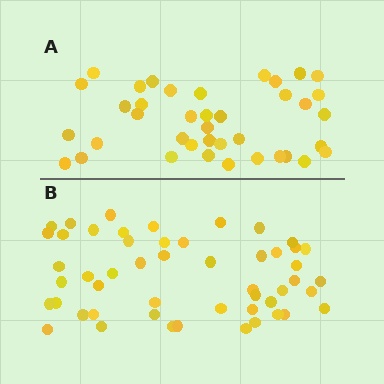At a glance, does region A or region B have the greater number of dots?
Region B (the bottom region) has more dots.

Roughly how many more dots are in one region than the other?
Region B has roughly 12 or so more dots than region A.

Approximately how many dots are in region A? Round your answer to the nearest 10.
About 40 dots. (The exact count is 39, which rounds to 40.)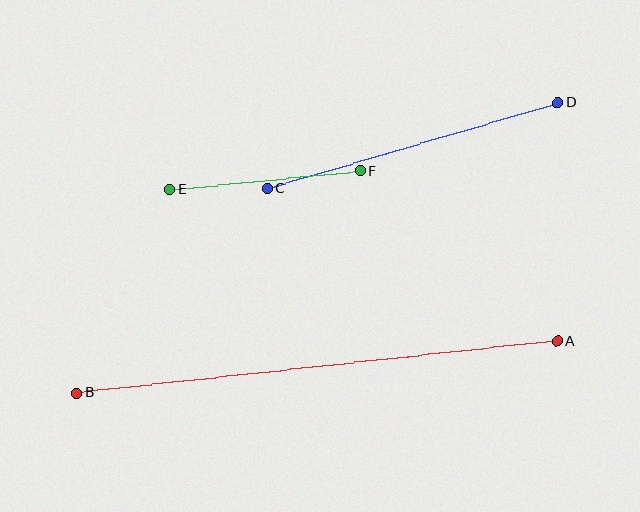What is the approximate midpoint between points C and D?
The midpoint is at approximately (412, 146) pixels.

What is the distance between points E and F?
The distance is approximately 191 pixels.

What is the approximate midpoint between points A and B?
The midpoint is at approximately (317, 367) pixels.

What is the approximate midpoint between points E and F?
The midpoint is at approximately (265, 180) pixels.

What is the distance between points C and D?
The distance is approximately 302 pixels.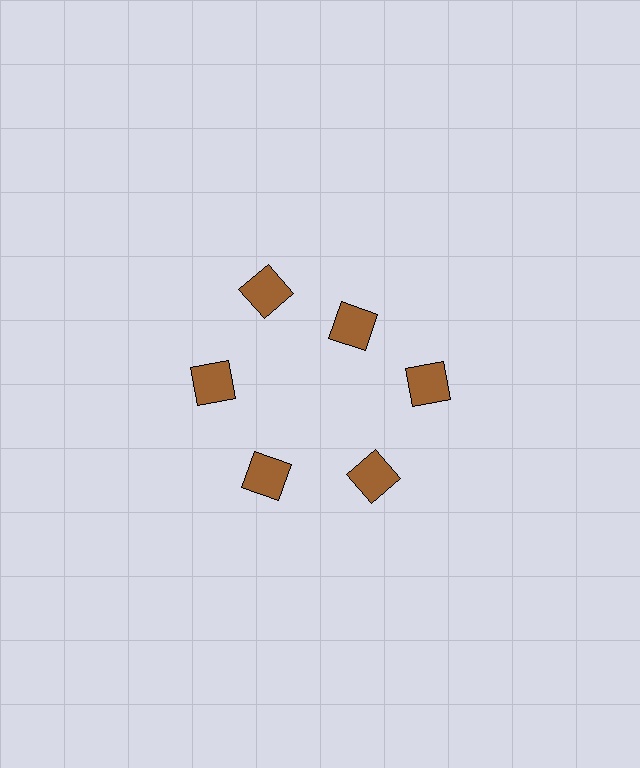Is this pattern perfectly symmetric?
No. The 6 brown squares are arranged in a ring, but one element near the 1 o'clock position is pulled inward toward the center, breaking the 6-fold rotational symmetry.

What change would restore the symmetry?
The symmetry would be restored by moving it outward, back onto the ring so that all 6 squares sit at equal angles and equal distance from the center.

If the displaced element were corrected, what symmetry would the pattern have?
It would have 6-fold rotational symmetry — the pattern would map onto itself every 60 degrees.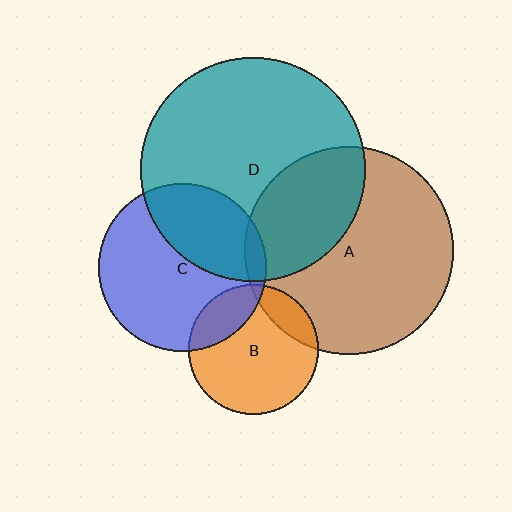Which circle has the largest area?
Circle D (teal).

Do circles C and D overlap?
Yes.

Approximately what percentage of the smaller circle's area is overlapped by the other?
Approximately 35%.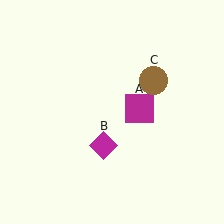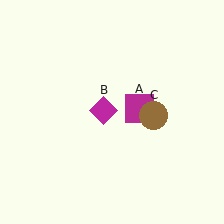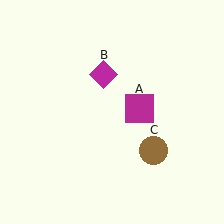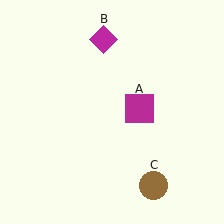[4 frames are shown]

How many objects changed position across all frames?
2 objects changed position: magenta diamond (object B), brown circle (object C).